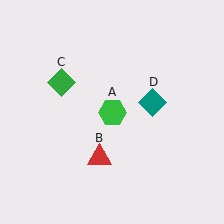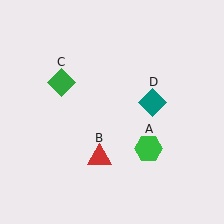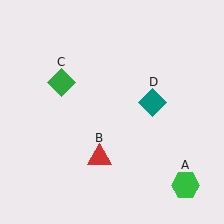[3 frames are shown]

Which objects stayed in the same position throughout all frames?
Red triangle (object B) and green diamond (object C) and teal diamond (object D) remained stationary.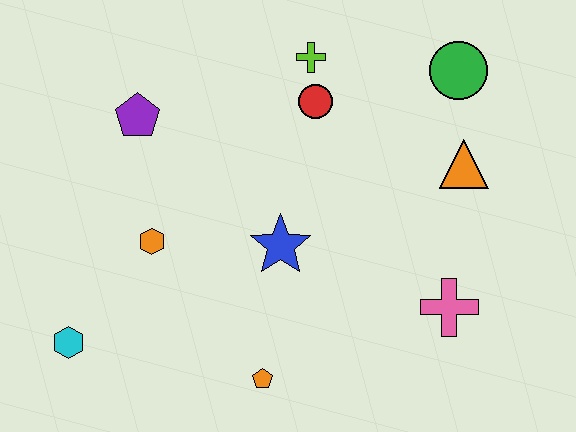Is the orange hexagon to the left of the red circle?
Yes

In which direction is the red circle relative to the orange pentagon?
The red circle is above the orange pentagon.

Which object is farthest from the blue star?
The green circle is farthest from the blue star.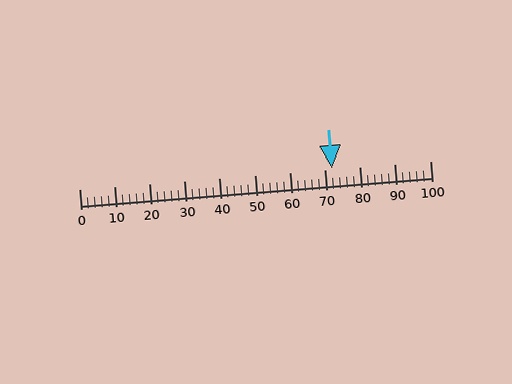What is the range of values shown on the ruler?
The ruler shows values from 0 to 100.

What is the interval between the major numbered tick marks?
The major tick marks are spaced 10 units apart.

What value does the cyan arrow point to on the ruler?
The cyan arrow points to approximately 72.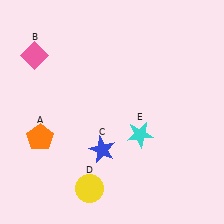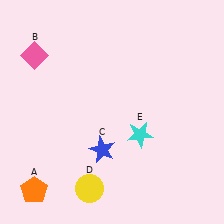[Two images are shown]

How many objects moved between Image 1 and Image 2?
1 object moved between the two images.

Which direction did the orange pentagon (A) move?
The orange pentagon (A) moved down.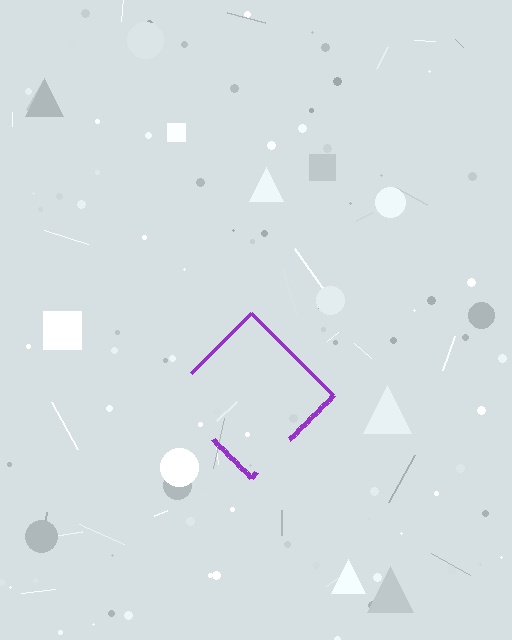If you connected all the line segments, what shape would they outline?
They would outline a diamond.